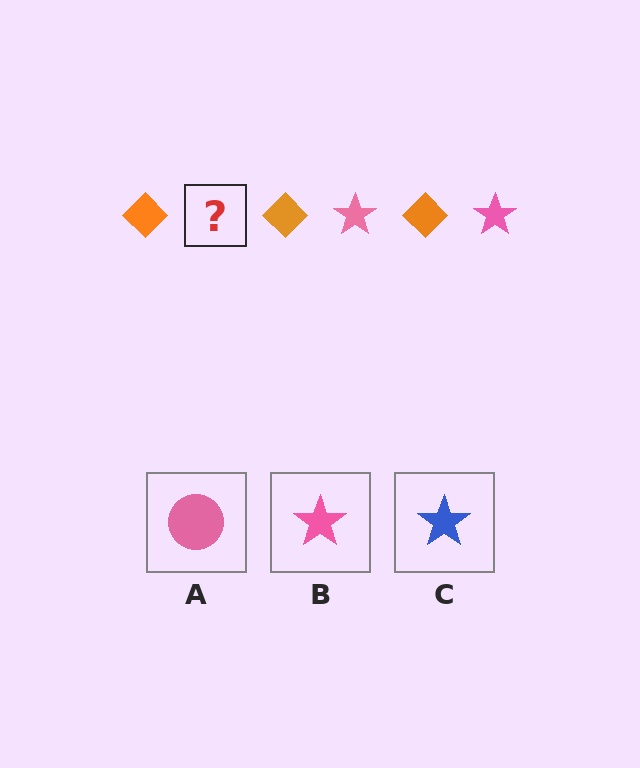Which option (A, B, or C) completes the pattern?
B.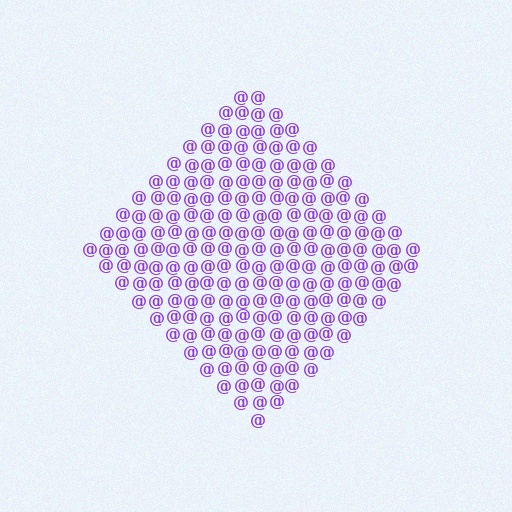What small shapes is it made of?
It is made of small at signs.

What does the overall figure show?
The overall figure shows a diamond.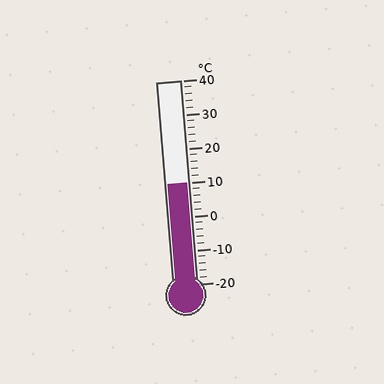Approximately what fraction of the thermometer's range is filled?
The thermometer is filled to approximately 50% of its range.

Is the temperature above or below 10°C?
The temperature is at 10°C.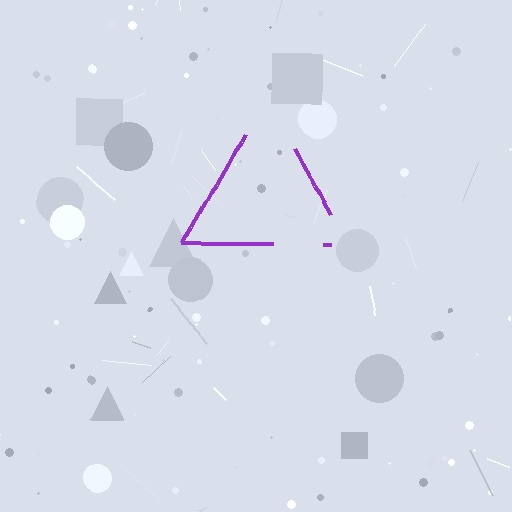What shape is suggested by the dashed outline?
The dashed outline suggests a triangle.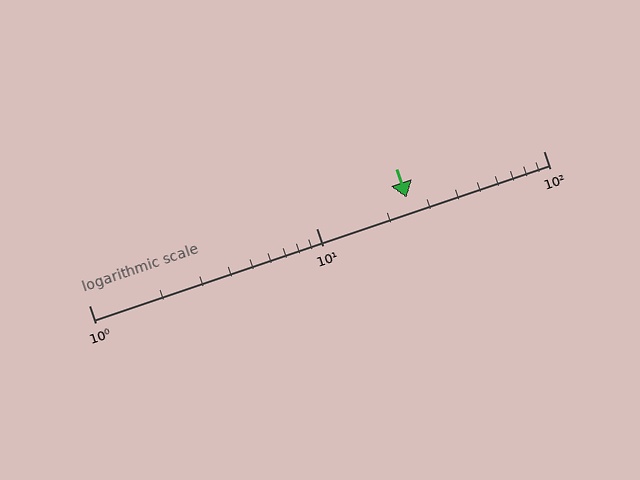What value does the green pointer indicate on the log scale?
The pointer indicates approximately 25.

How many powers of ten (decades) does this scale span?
The scale spans 2 decades, from 1 to 100.